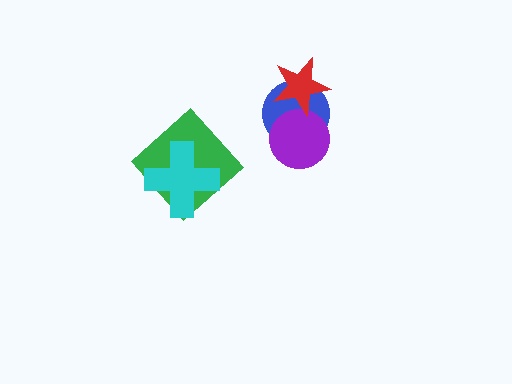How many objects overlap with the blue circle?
2 objects overlap with the blue circle.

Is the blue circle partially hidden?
Yes, it is partially covered by another shape.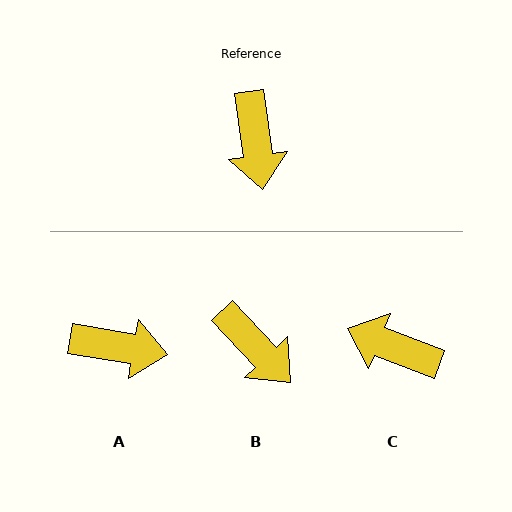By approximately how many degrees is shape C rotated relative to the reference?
Approximately 119 degrees clockwise.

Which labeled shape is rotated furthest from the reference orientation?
C, about 119 degrees away.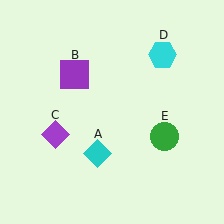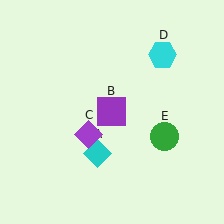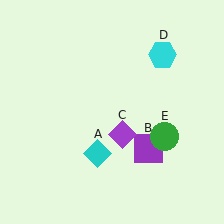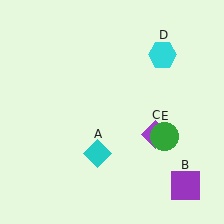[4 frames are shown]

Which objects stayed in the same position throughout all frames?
Cyan diamond (object A) and cyan hexagon (object D) and green circle (object E) remained stationary.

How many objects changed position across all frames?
2 objects changed position: purple square (object B), purple diamond (object C).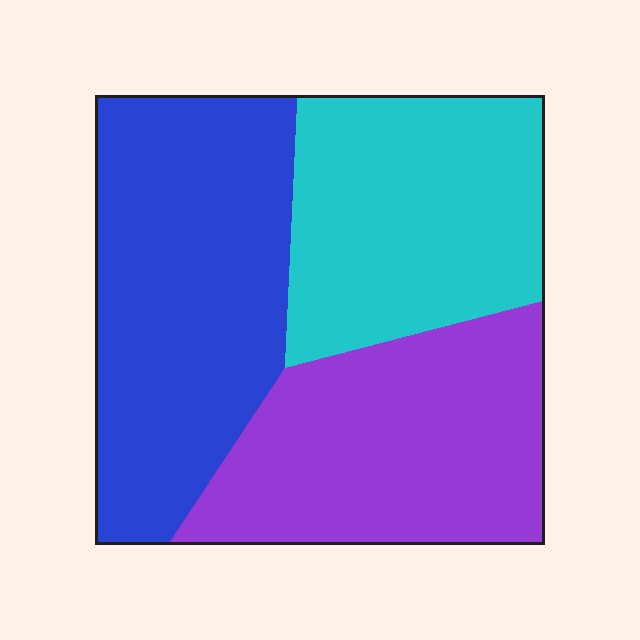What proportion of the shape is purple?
Purple covers 32% of the shape.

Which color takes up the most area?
Blue, at roughly 40%.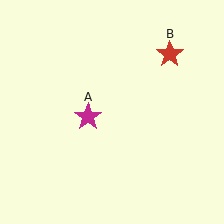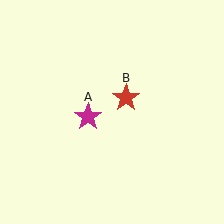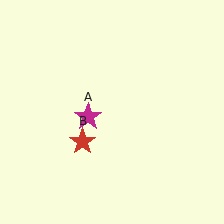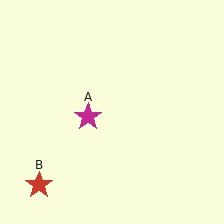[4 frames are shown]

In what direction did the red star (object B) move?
The red star (object B) moved down and to the left.